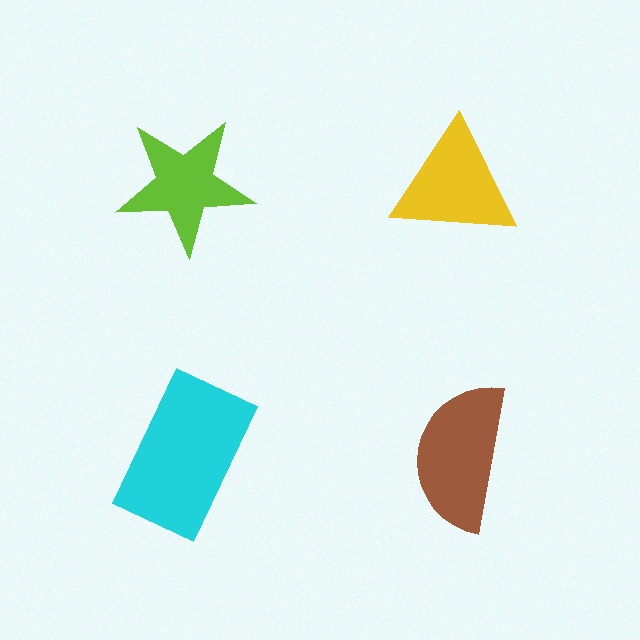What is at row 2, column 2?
A brown semicircle.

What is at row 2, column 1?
A cyan rectangle.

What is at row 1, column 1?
A lime star.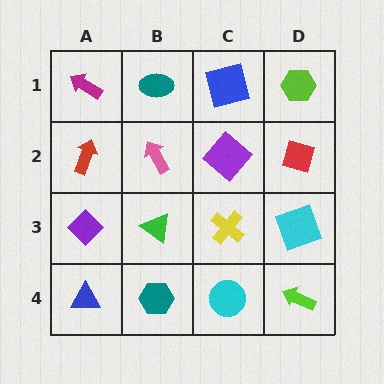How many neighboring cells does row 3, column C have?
4.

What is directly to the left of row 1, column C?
A teal ellipse.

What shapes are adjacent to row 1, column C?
A purple diamond (row 2, column C), a teal ellipse (row 1, column B), a lime hexagon (row 1, column D).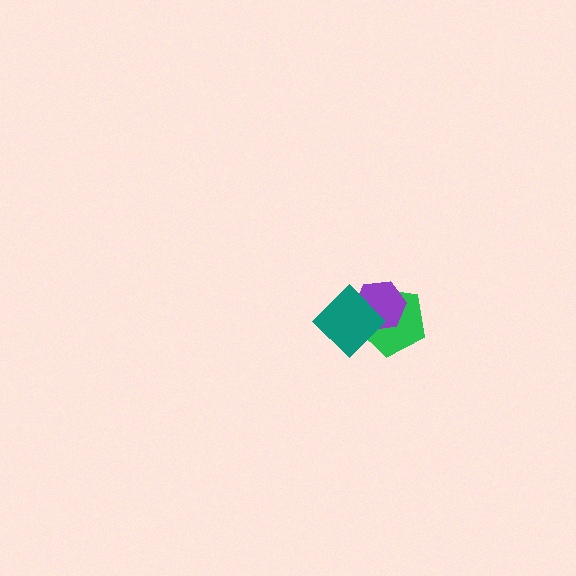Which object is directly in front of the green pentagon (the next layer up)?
The purple hexagon is directly in front of the green pentagon.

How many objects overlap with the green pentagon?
2 objects overlap with the green pentagon.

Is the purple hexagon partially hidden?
Yes, it is partially covered by another shape.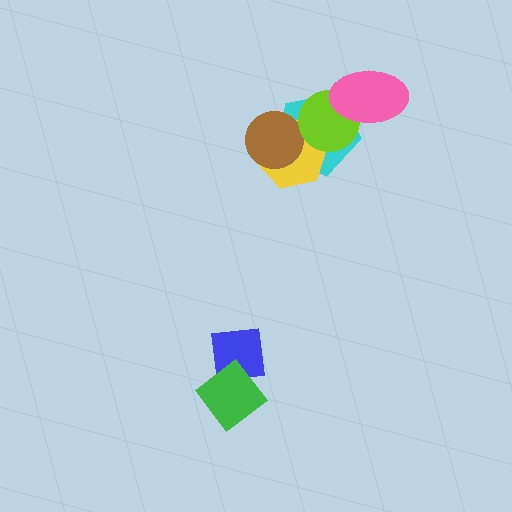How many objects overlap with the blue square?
1 object overlaps with the blue square.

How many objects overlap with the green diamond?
1 object overlaps with the green diamond.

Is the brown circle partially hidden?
No, no other shape covers it.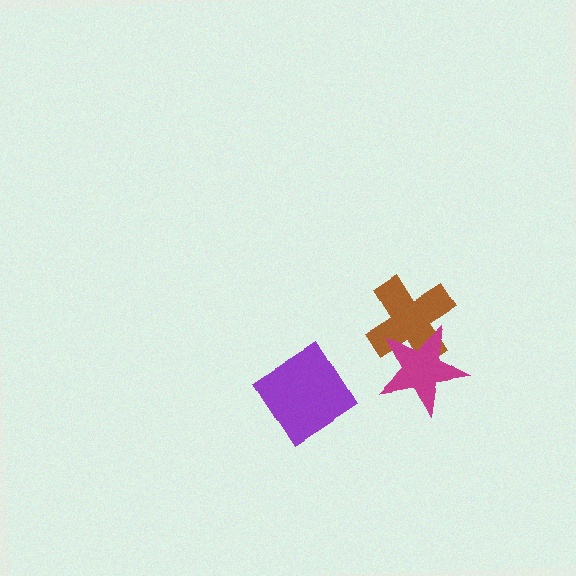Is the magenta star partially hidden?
No, no other shape covers it.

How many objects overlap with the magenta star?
1 object overlaps with the magenta star.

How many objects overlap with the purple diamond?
0 objects overlap with the purple diamond.